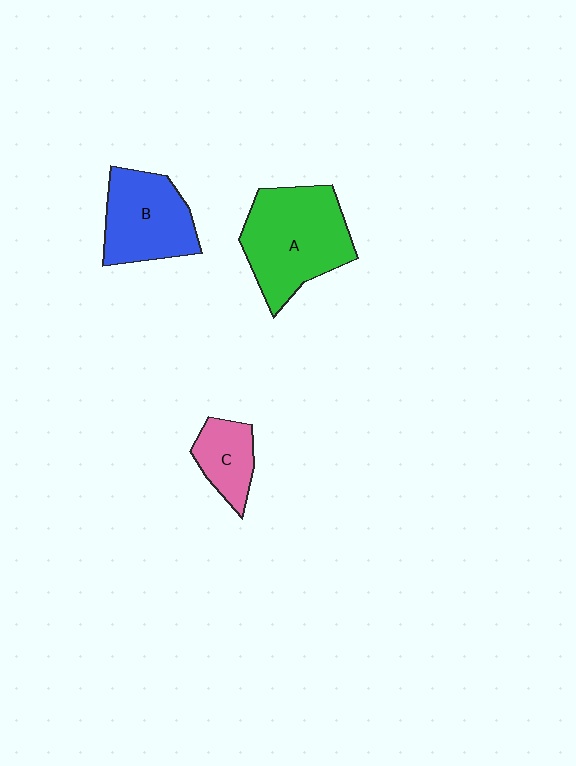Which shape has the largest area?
Shape A (green).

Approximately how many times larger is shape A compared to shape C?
Approximately 2.4 times.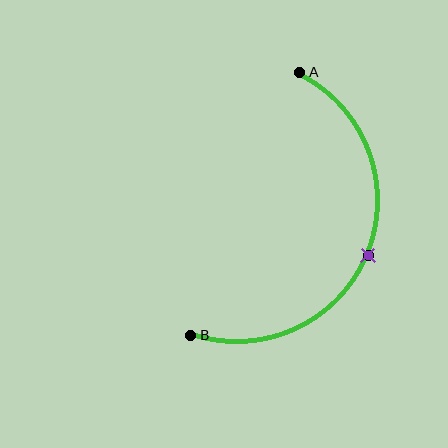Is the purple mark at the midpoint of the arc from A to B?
Yes. The purple mark lies on the arc at equal arc-length from both A and B — it is the arc midpoint.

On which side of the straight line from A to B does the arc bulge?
The arc bulges to the right of the straight line connecting A and B.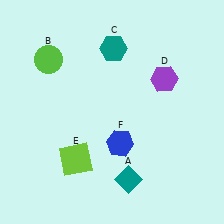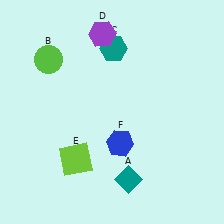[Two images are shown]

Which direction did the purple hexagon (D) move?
The purple hexagon (D) moved left.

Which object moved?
The purple hexagon (D) moved left.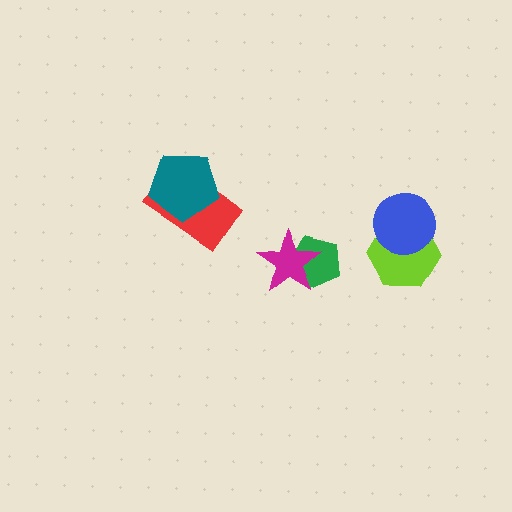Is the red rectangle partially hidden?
Yes, it is partially covered by another shape.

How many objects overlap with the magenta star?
1 object overlaps with the magenta star.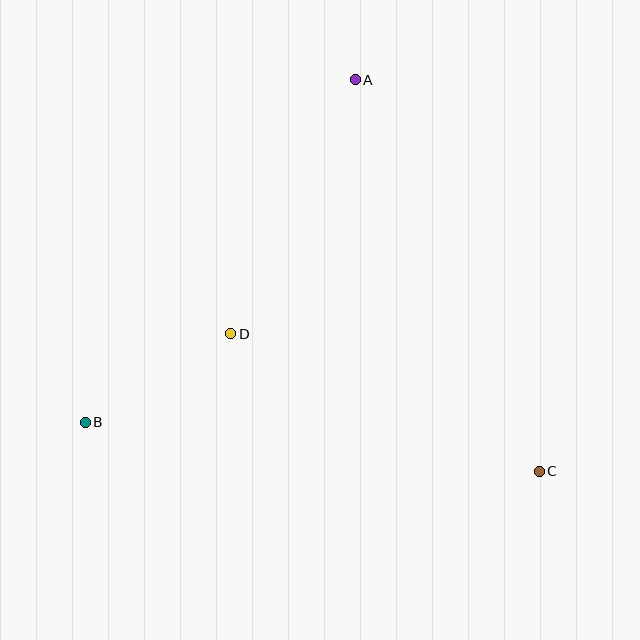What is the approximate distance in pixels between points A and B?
The distance between A and B is approximately 436 pixels.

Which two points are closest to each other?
Points B and D are closest to each other.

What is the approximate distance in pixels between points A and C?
The distance between A and C is approximately 433 pixels.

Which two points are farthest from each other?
Points B and C are farthest from each other.